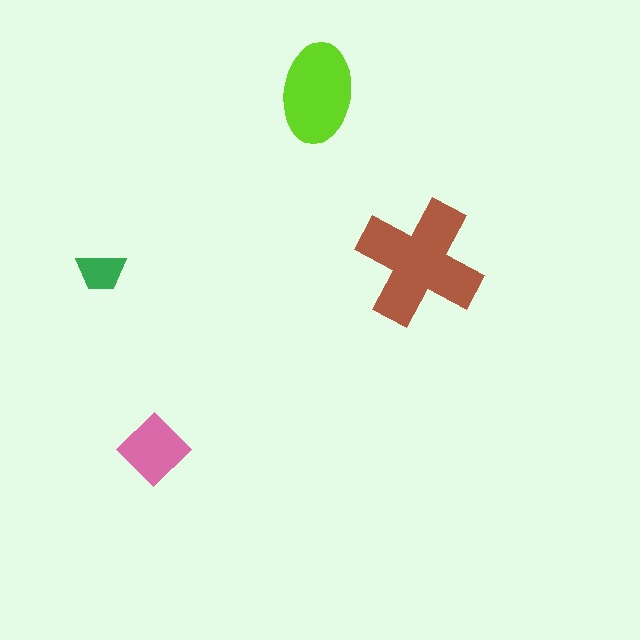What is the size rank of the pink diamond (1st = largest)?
3rd.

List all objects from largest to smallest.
The brown cross, the lime ellipse, the pink diamond, the green trapezoid.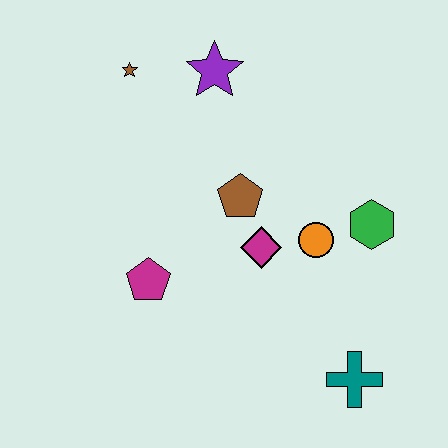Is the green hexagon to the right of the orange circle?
Yes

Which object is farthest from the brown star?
The teal cross is farthest from the brown star.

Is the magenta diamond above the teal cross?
Yes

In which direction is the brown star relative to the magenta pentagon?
The brown star is above the magenta pentagon.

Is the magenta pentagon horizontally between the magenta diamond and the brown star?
Yes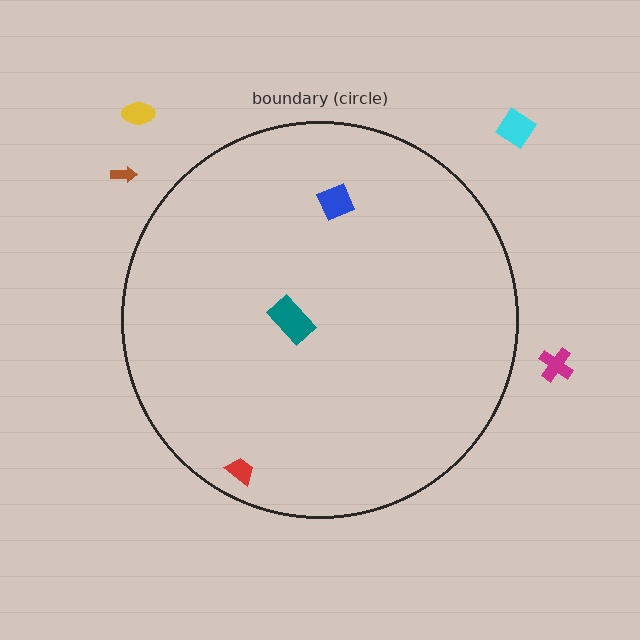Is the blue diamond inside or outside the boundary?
Inside.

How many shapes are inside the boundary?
3 inside, 4 outside.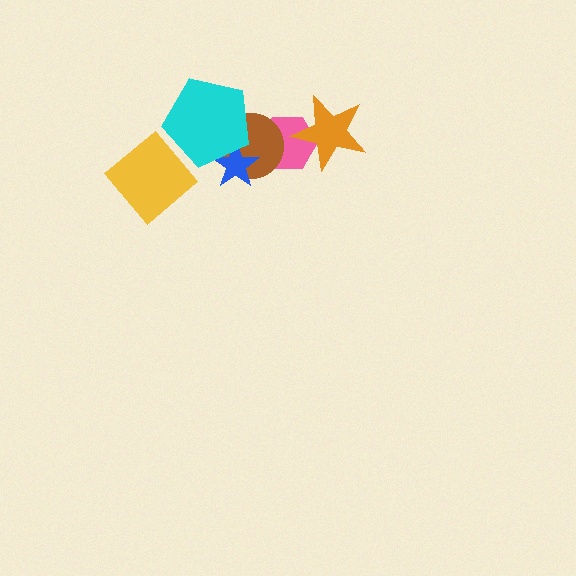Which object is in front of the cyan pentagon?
The yellow diamond is in front of the cyan pentagon.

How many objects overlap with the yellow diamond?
1 object overlaps with the yellow diamond.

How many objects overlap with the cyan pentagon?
3 objects overlap with the cyan pentagon.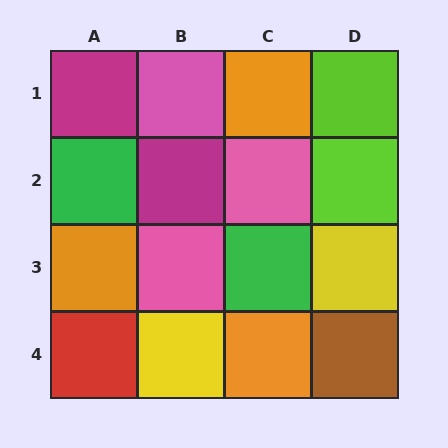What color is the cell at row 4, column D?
Brown.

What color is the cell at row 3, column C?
Green.